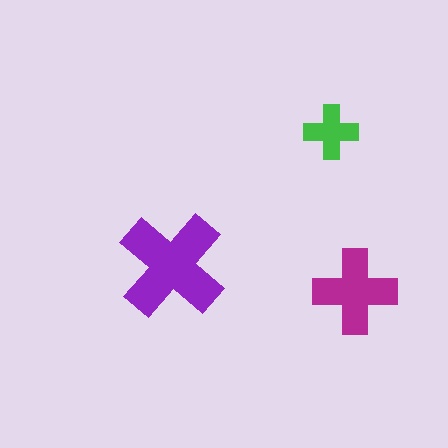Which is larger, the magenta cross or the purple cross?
The purple one.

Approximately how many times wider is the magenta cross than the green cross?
About 1.5 times wider.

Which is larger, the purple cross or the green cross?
The purple one.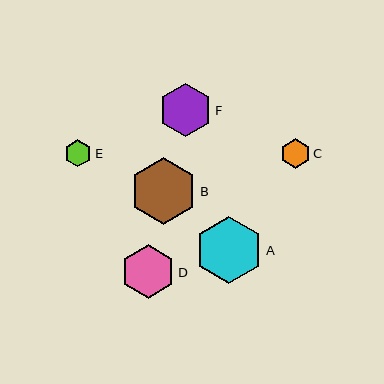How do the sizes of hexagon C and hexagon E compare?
Hexagon C and hexagon E are approximately the same size.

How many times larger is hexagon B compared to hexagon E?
Hexagon B is approximately 2.4 times the size of hexagon E.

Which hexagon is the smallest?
Hexagon E is the smallest with a size of approximately 27 pixels.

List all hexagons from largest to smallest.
From largest to smallest: A, B, D, F, C, E.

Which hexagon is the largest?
Hexagon A is the largest with a size of approximately 68 pixels.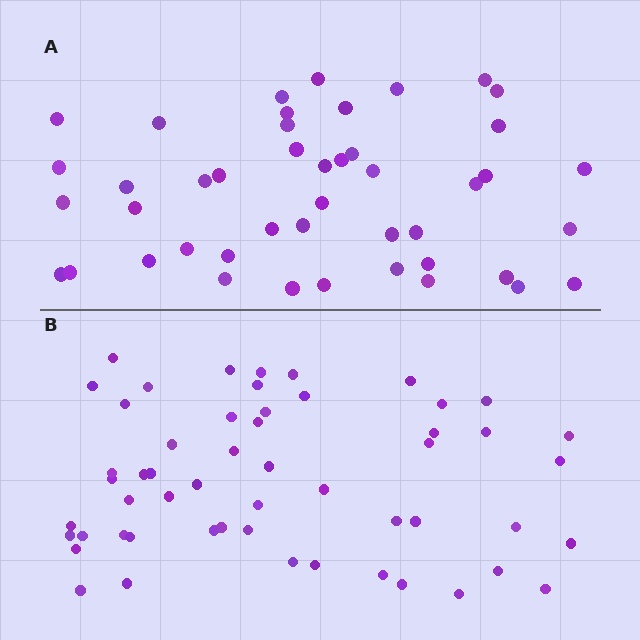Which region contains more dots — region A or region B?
Region B (the bottom region) has more dots.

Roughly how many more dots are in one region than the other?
Region B has roughly 8 or so more dots than region A.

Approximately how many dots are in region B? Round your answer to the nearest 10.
About 50 dots. (The exact count is 54, which rounds to 50.)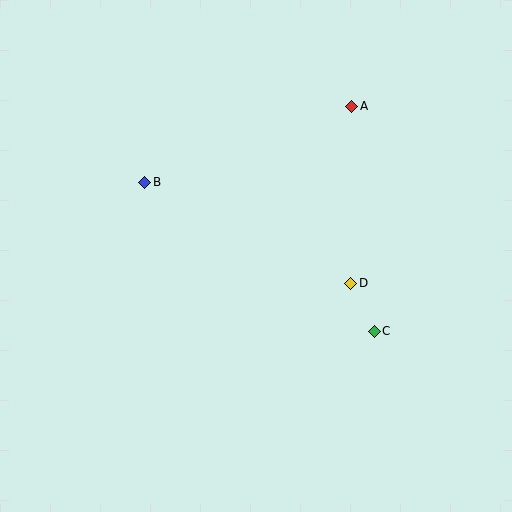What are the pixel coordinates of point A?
Point A is at (352, 106).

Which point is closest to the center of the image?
Point D at (350, 283) is closest to the center.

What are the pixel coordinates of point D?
Point D is at (350, 283).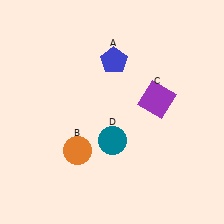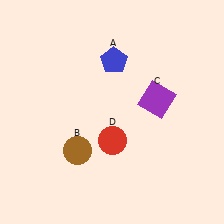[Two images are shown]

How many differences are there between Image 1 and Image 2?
There are 2 differences between the two images.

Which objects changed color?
B changed from orange to brown. D changed from teal to red.